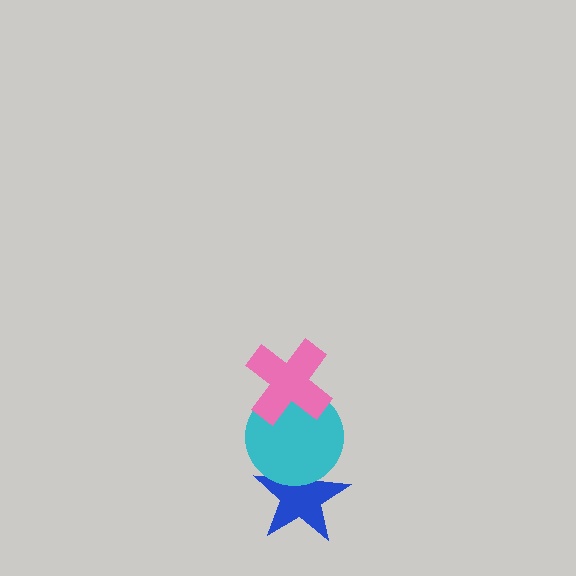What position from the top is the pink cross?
The pink cross is 1st from the top.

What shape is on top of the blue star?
The cyan circle is on top of the blue star.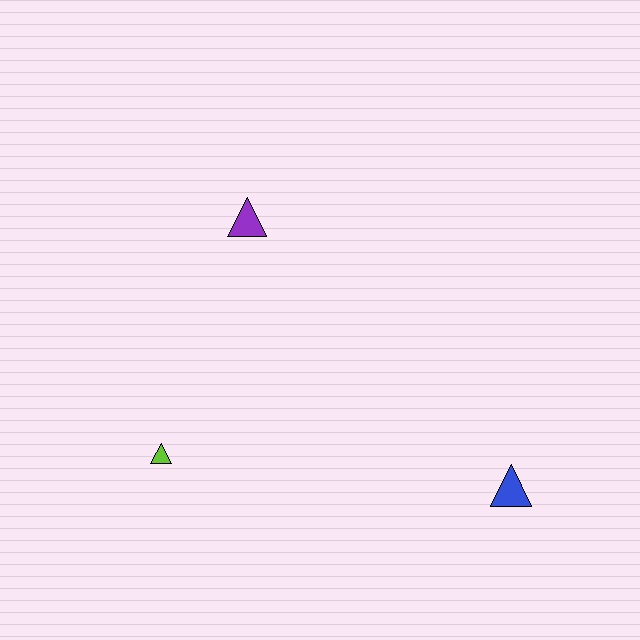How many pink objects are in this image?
There are no pink objects.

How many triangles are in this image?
There are 3 triangles.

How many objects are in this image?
There are 3 objects.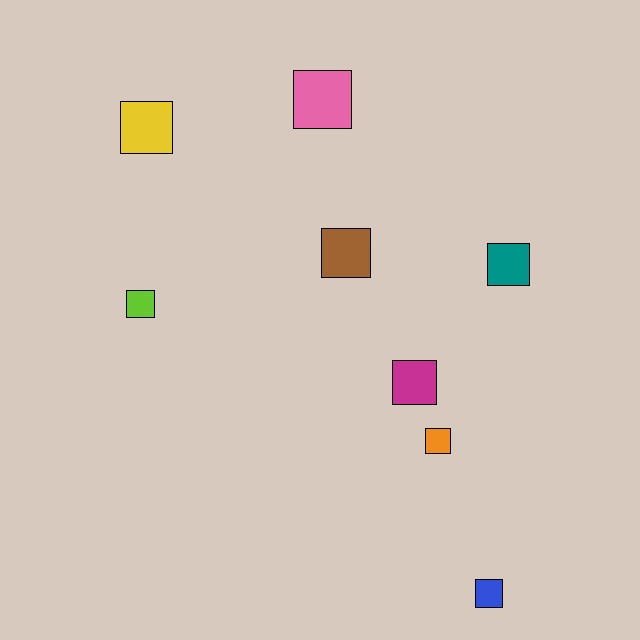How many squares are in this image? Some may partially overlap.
There are 8 squares.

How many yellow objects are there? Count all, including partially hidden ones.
There is 1 yellow object.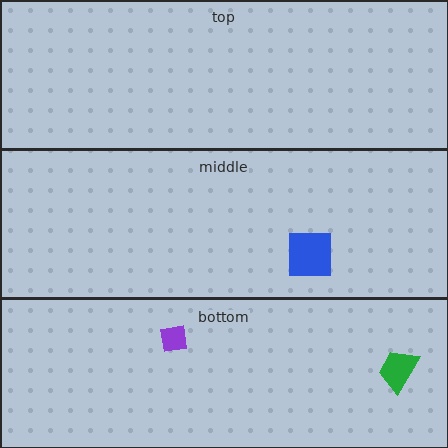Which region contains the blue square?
The middle region.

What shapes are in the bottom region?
The purple square, the green trapezoid.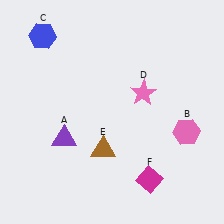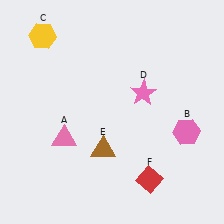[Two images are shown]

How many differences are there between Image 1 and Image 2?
There are 3 differences between the two images.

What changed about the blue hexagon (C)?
In Image 1, C is blue. In Image 2, it changed to yellow.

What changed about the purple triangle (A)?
In Image 1, A is purple. In Image 2, it changed to pink.